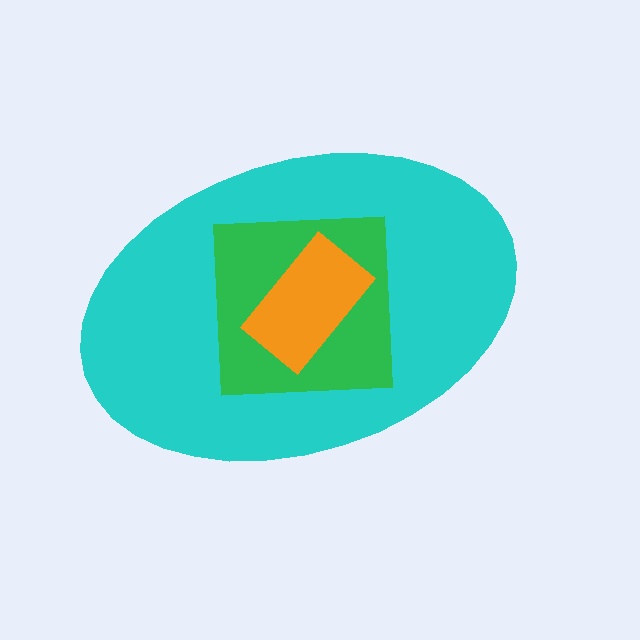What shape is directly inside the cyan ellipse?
The green square.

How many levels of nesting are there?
3.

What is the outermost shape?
The cyan ellipse.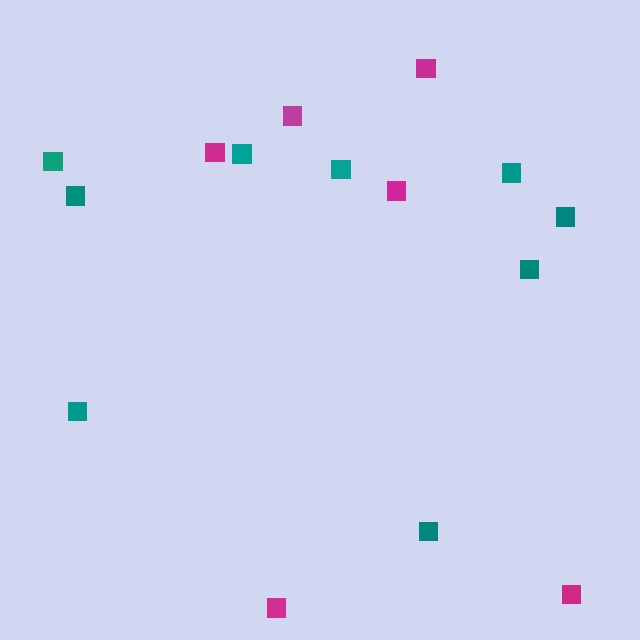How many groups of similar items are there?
There are 2 groups: one group of teal squares (9) and one group of magenta squares (6).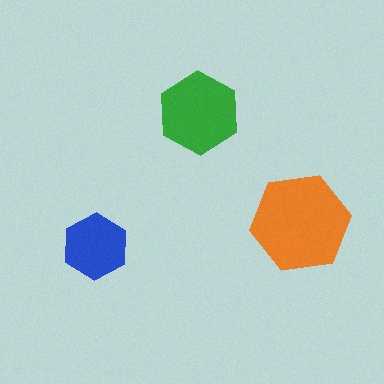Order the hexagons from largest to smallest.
the orange one, the green one, the blue one.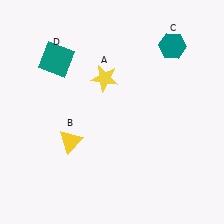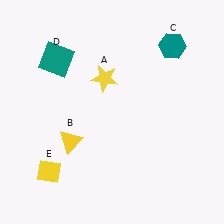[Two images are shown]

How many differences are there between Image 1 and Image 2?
There is 1 difference between the two images.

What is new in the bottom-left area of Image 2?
A yellow diamond (E) was added in the bottom-left area of Image 2.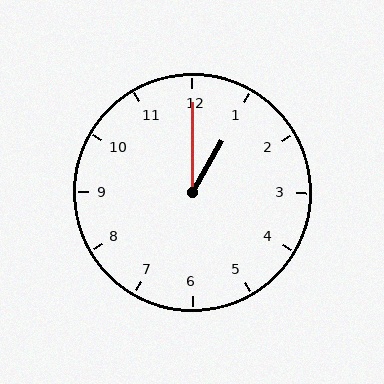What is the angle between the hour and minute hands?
Approximately 30 degrees.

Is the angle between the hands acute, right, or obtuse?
It is acute.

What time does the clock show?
1:00.